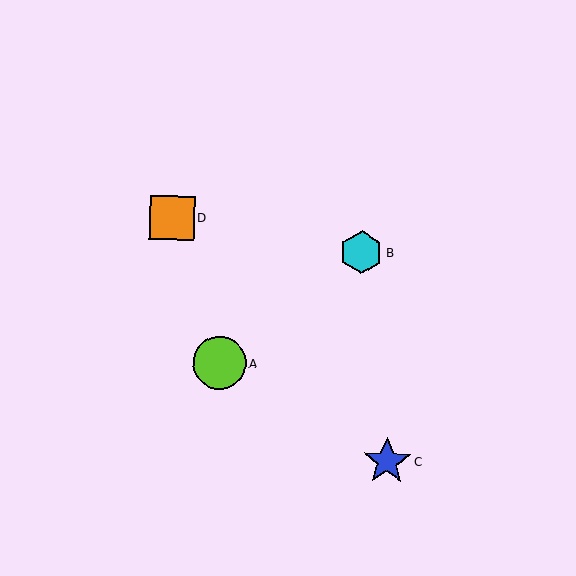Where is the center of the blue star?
The center of the blue star is at (387, 461).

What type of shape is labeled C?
Shape C is a blue star.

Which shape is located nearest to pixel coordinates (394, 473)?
The blue star (labeled C) at (387, 461) is nearest to that location.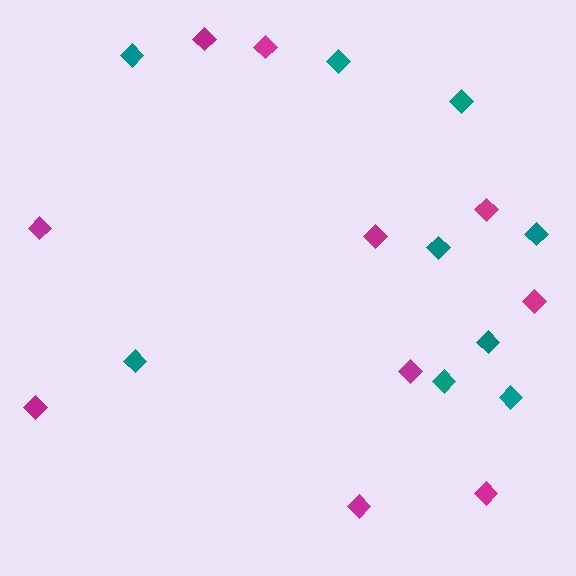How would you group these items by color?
There are 2 groups: one group of magenta diamonds (10) and one group of teal diamonds (9).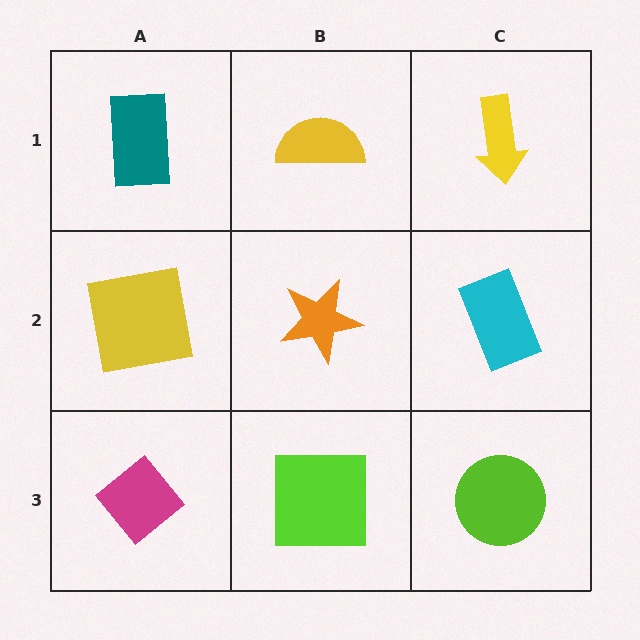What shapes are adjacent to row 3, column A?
A yellow square (row 2, column A), a lime square (row 3, column B).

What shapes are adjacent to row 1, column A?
A yellow square (row 2, column A), a yellow semicircle (row 1, column B).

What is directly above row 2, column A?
A teal rectangle.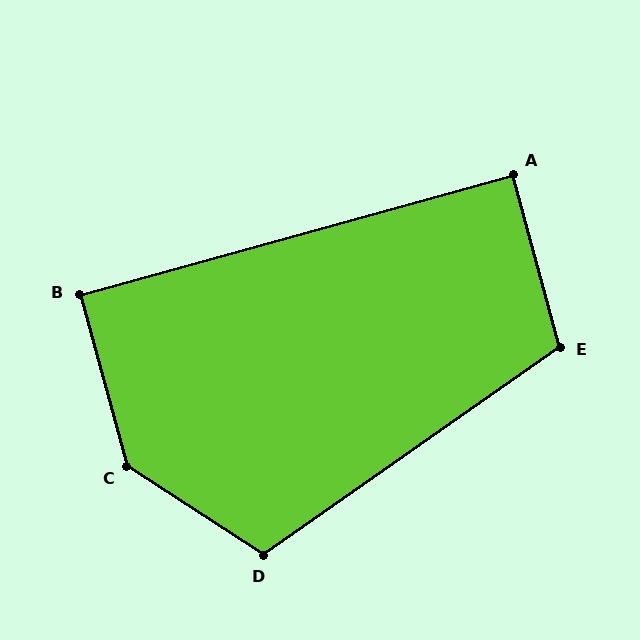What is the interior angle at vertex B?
Approximately 90 degrees (approximately right).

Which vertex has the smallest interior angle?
A, at approximately 90 degrees.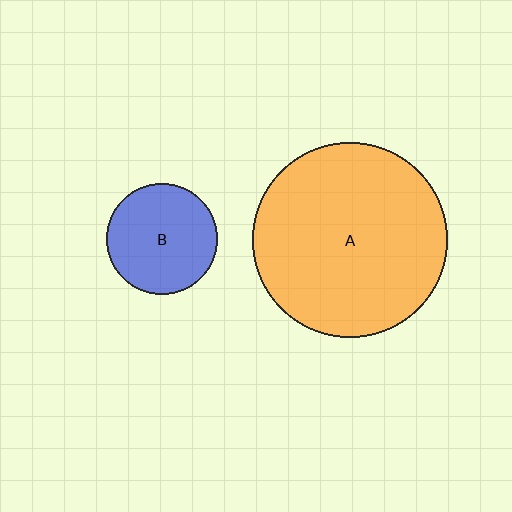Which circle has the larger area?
Circle A (orange).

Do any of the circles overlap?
No, none of the circles overlap.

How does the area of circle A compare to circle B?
Approximately 3.1 times.